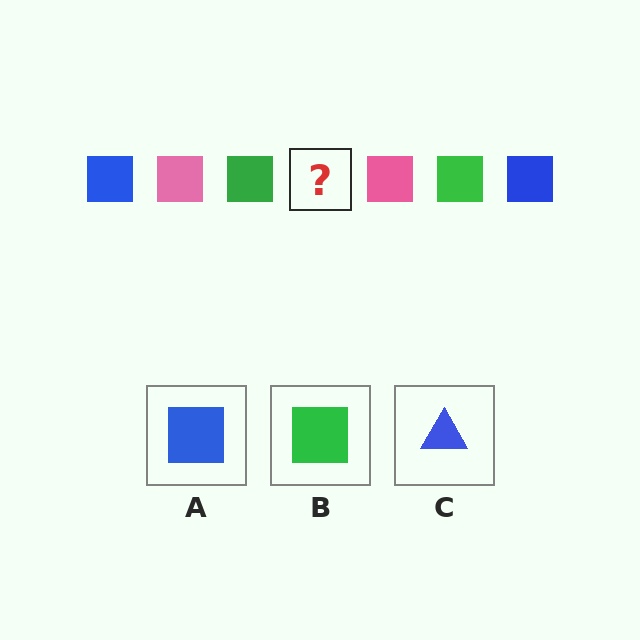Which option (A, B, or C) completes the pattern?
A.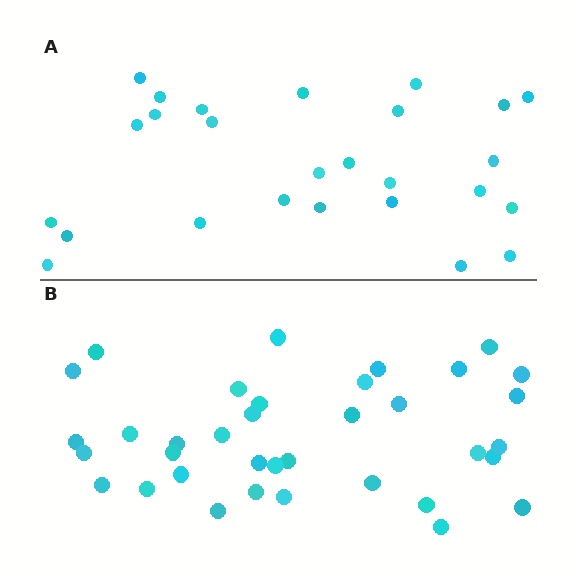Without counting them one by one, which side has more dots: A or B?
Region B (the bottom region) has more dots.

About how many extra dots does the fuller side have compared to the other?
Region B has roughly 10 or so more dots than region A.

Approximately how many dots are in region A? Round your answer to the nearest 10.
About 30 dots. (The exact count is 26, which rounds to 30.)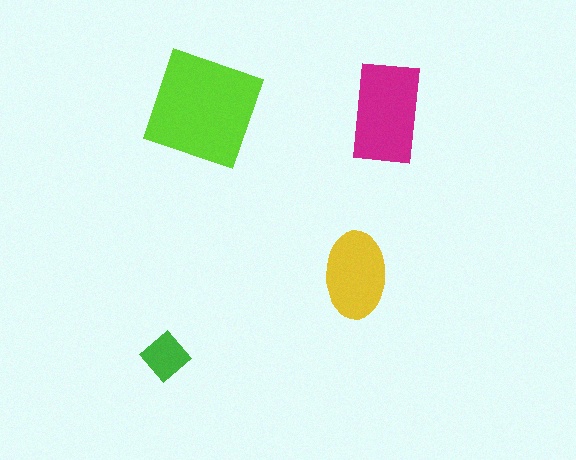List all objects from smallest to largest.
The green diamond, the yellow ellipse, the magenta rectangle, the lime square.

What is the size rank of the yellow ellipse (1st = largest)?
3rd.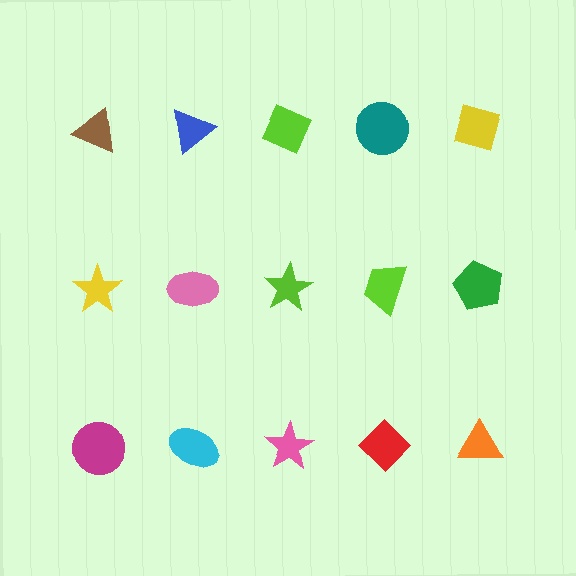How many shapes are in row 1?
5 shapes.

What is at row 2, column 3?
A lime star.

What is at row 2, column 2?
A pink ellipse.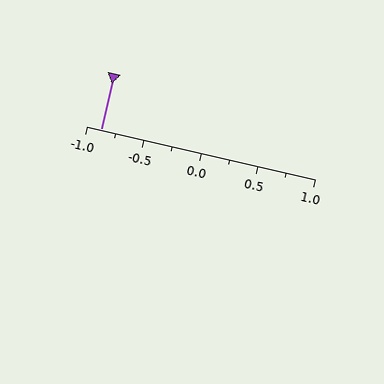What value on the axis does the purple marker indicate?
The marker indicates approximately -0.88.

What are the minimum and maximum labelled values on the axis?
The axis runs from -1.0 to 1.0.